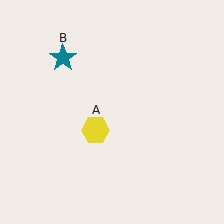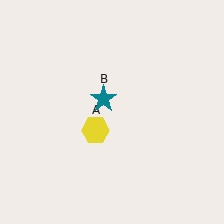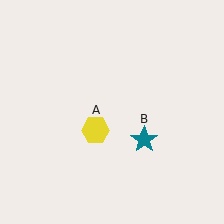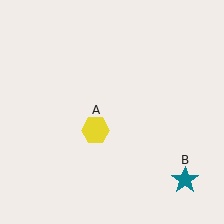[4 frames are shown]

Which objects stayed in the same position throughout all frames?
Yellow hexagon (object A) remained stationary.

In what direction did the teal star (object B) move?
The teal star (object B) moved down and to the right.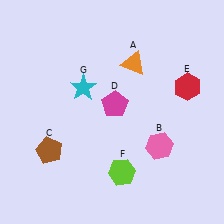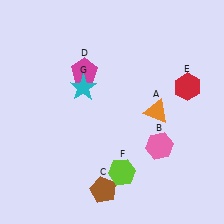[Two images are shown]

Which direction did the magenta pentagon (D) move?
The magenta pentagon (D) moved up.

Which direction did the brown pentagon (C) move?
The brown pentagon (C) moved right.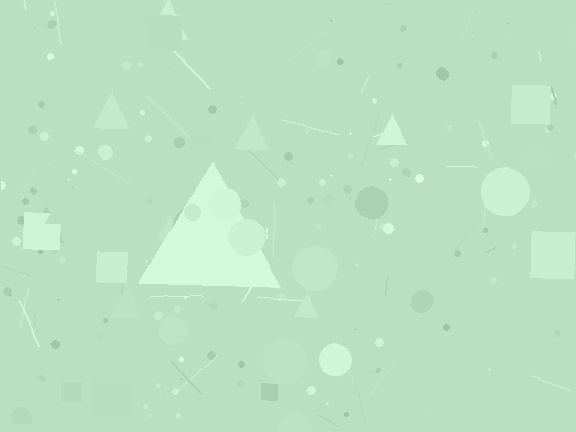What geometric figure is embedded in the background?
A triangle is embedded in the background.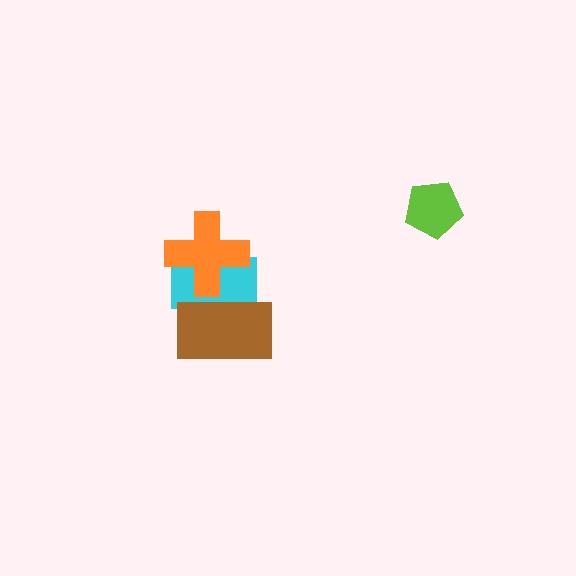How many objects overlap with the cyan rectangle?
2 objects overlap with the cyan rectangle.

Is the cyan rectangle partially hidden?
Yes, it is partially covered by another shape.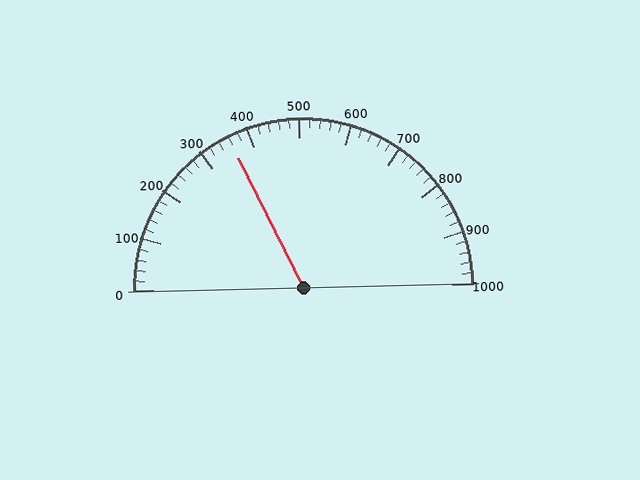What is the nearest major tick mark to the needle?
The nearest major tick mark is 400.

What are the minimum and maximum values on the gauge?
The gauge ranges from 0 to 1000.